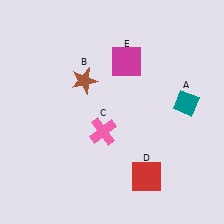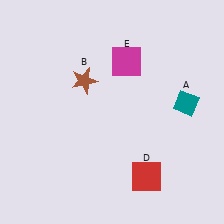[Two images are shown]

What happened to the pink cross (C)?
The pink cross (C) was removed in Image 2. It was in the bottom-left area of Image 1.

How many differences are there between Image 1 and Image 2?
There is 1 difference between the two images.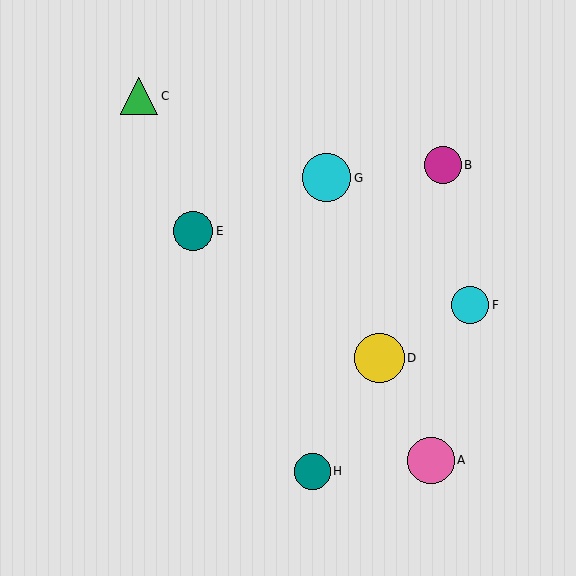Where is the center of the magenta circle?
The center of the magenta circle is at (443, 165).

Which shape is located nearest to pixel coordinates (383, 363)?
The yellow circle (labeled D) at (379, 358) is nearest to that location.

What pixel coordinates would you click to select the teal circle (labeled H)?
Click at (312, 471) to select the teal circle H.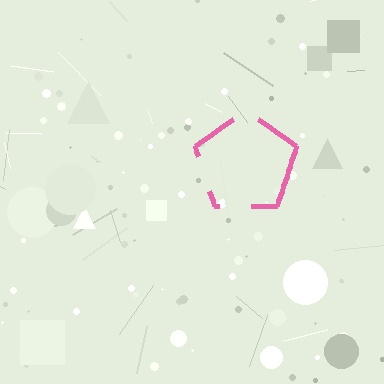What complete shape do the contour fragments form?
The contour fragments form a pentagon.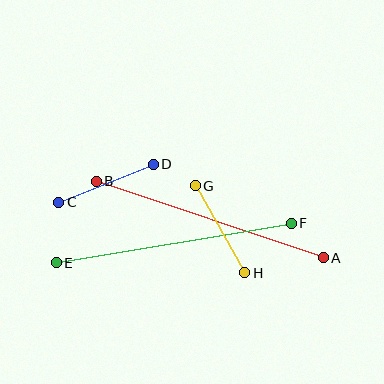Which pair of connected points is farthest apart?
Points A and B are farthest apart.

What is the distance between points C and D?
The distance is approximately 102 pixels.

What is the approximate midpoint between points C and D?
The midpoint is at approximately (106, 183) pixels.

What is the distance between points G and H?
The distance is approximately 100 pixels.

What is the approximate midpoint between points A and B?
The midpoint is at approximately (210, 220) pixels.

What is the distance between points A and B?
The distance is approximately 239 pixels.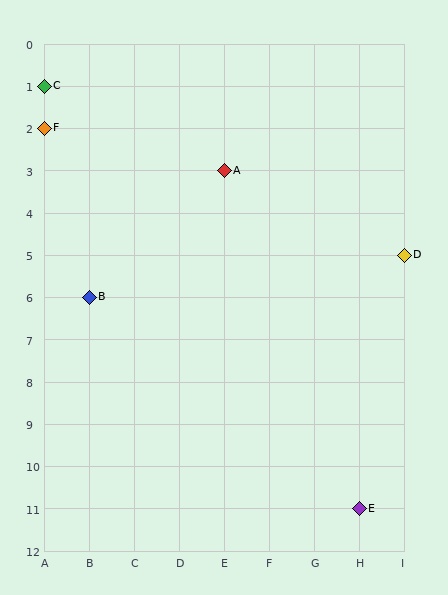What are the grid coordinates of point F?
Point F is at grid coordinates (A, 2).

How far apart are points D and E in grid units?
Points D and E are 1 column and 6 rows apart (about 6.1 grid units diagonally).